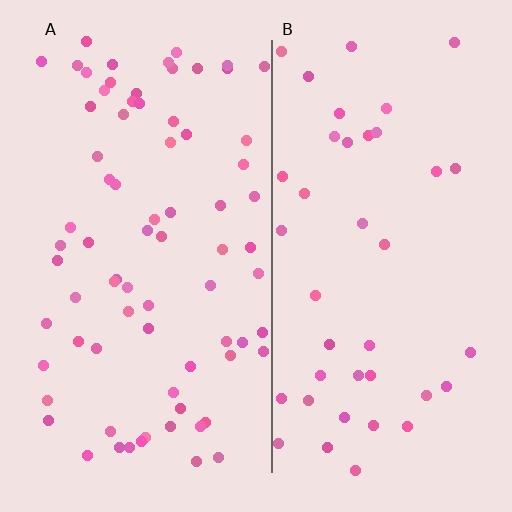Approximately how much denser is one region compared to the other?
Approximately 1.9× — region A over region B.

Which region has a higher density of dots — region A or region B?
A (the left).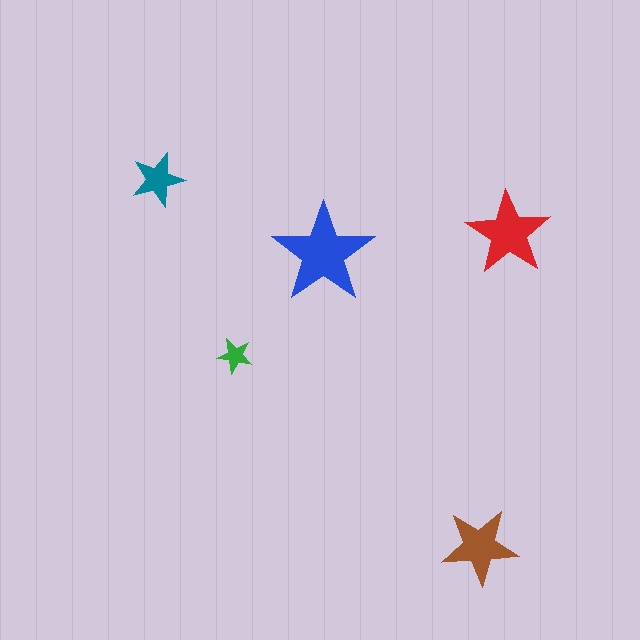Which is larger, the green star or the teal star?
The teal one.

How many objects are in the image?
There are 5 objects in the image.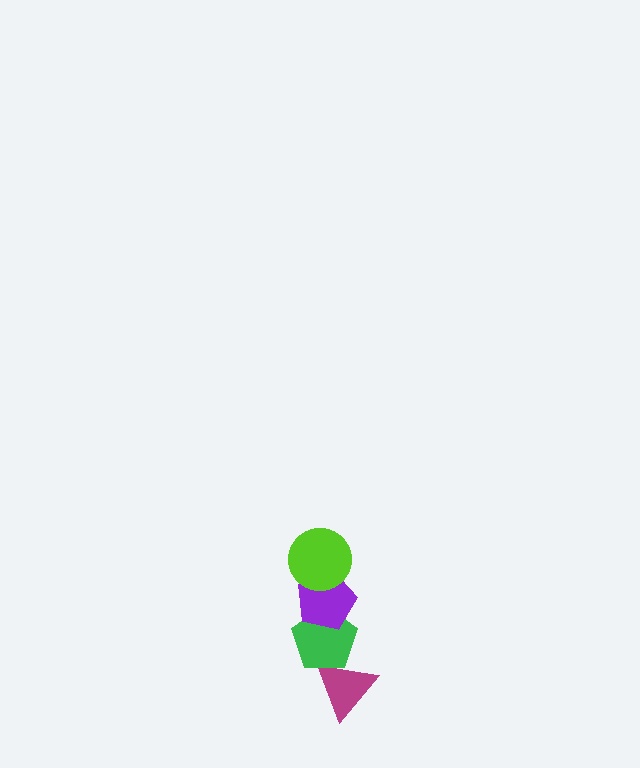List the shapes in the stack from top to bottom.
From top to bottom: the lime circle, the purple pentagon, the green pentagon, the magenta triangle.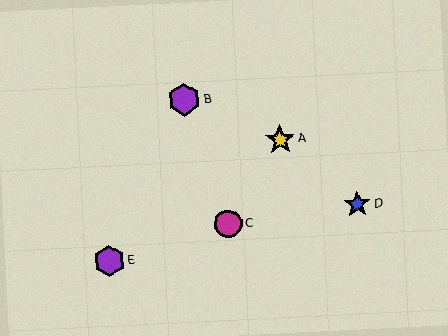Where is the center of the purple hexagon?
The center of the purple hexagon is at (184, 100).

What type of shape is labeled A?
Shape A is a yellow star.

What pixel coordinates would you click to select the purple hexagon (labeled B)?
Click at (184, 100) to select the purple hexagon B.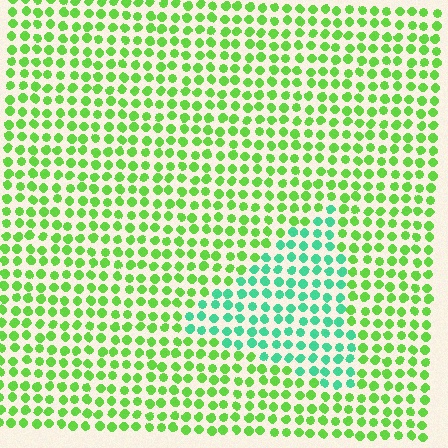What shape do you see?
I see a triangle.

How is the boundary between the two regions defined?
The boundary is defined purely by a slight shift in hue (about 47 degrees). Spacing, size, and orientation are identical on both sides.